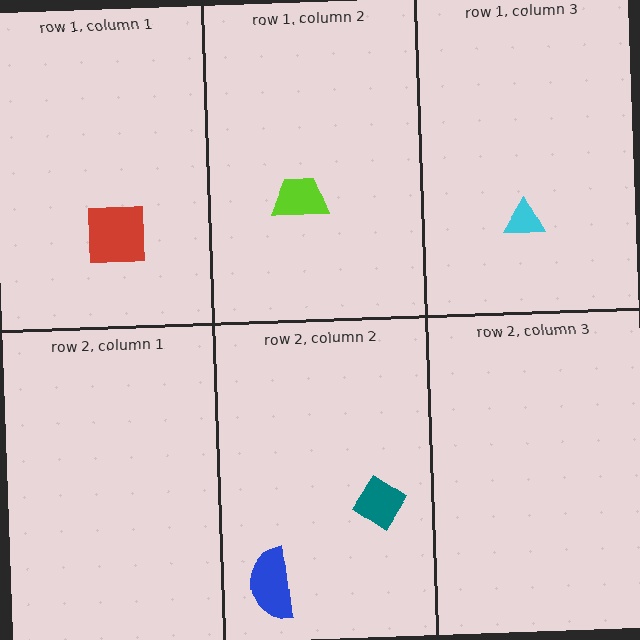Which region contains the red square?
The row 1, column 1 region.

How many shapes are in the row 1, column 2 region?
1.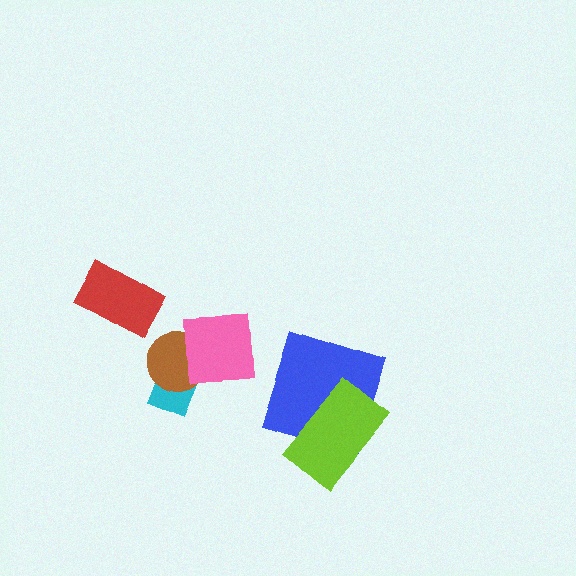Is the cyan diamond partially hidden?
Yes, it is partially covered by another shape.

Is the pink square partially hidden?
No, no other shape covers it.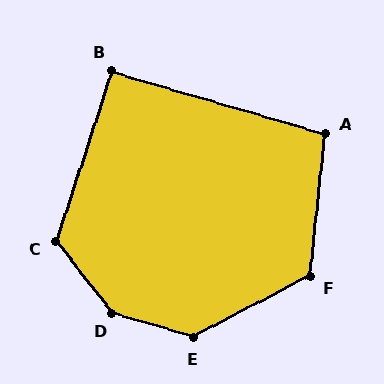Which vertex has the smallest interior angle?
B, at approximately 92 degrees.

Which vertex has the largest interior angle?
D, at approximately 145 degrees.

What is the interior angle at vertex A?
Approximately 100 degrees (obtuse).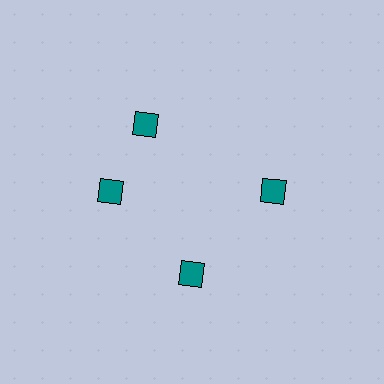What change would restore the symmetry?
The symmetry would be restored by rotating it back into even spacing with its neighbors so that all 4 diamonds sit at equal angles and equal distance from the center.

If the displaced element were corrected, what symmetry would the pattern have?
It would have 4-fold rotational symmetry — the pattern would map onto itself every 90 degrees.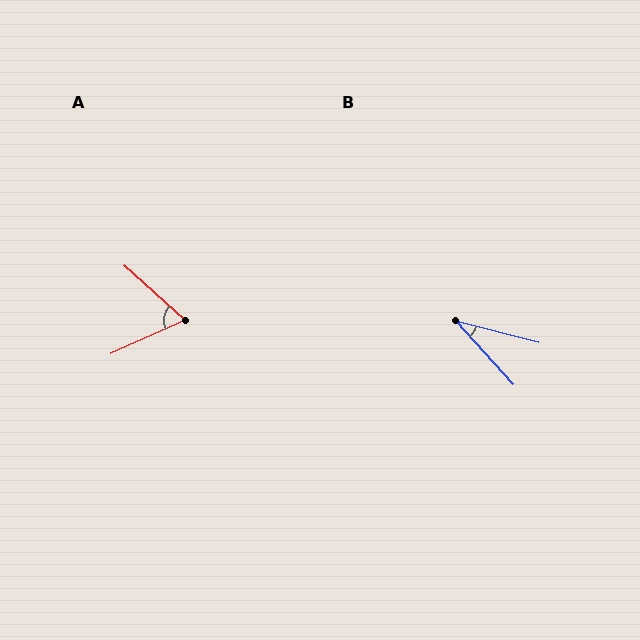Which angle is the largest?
A, at approximately 67 degrees.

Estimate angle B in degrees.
Approximately 33 degrees.